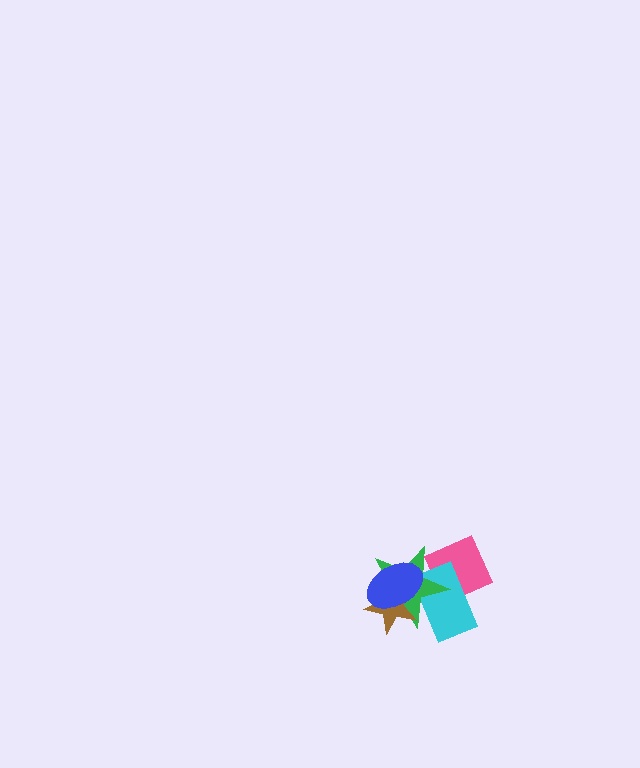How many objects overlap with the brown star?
3 objects overlap with the brown star.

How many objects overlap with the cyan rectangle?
4 objects overlap with the cyan rectangle.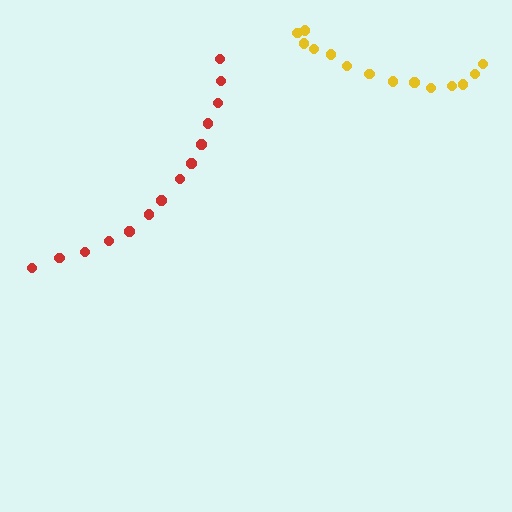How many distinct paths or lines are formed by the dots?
There are 2 distinct paths.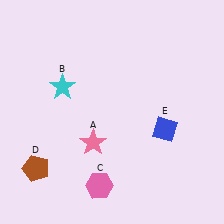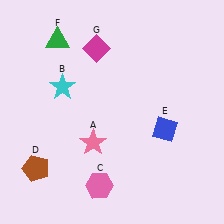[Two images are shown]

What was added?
A green triangle (F), a magenta diamond (G) were added in Image 2.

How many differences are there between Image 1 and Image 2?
There are 2 differences between the two images.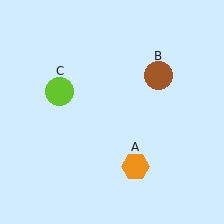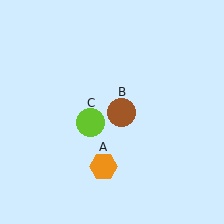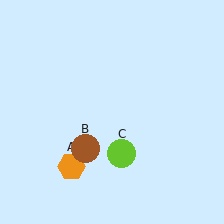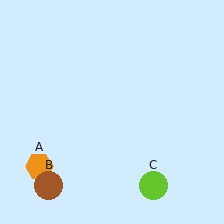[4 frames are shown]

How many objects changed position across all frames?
3 objects changed position: orange hexagon (object A), brown circle (object B), lime circle (object C).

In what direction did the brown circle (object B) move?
The brown circle (object B) moved down and to the left.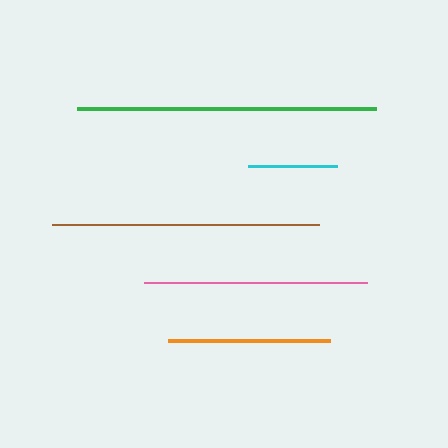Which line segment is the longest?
The green line is the longest at approximately 299 pixels.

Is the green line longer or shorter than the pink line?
The green line is longer than the pink line.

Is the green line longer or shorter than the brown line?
The green line is longer than the brown line.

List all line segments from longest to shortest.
From longest to shortest: green, brown, pink, orange, cyan.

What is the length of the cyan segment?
The cyan segment is approximately 89 pixels long.